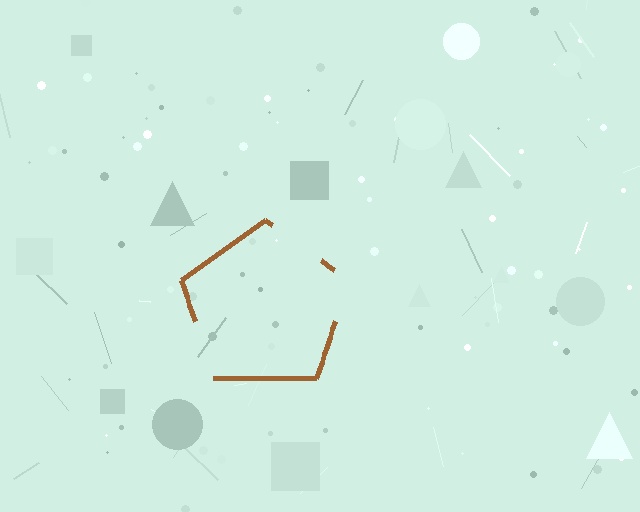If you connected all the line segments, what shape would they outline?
They would outline a pentagon.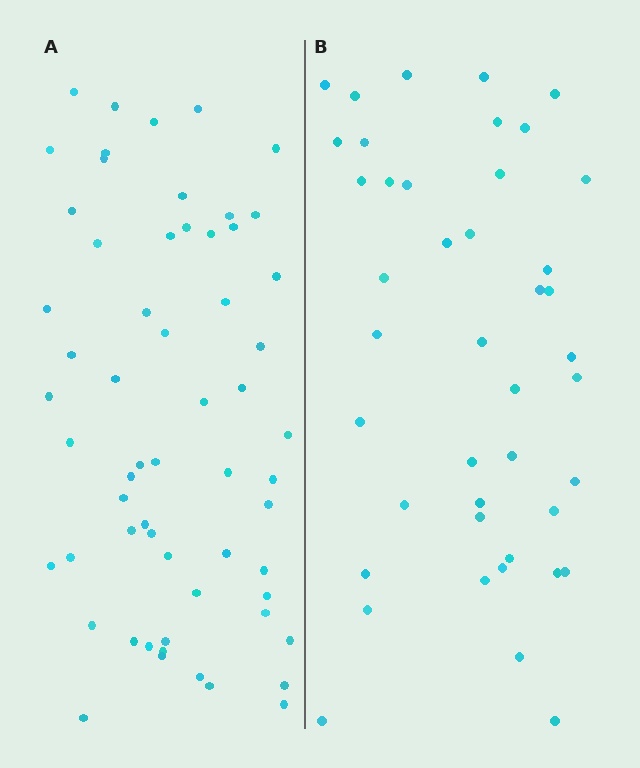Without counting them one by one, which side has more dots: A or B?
Region A (the left region) has more dots.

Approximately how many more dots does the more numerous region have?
Region A has approximately 15 more dots than region B.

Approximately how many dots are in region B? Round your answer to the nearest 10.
About 40 dots. (The exact count is 43, which rounds to 40.)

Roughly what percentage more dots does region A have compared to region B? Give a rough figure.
About 40% more.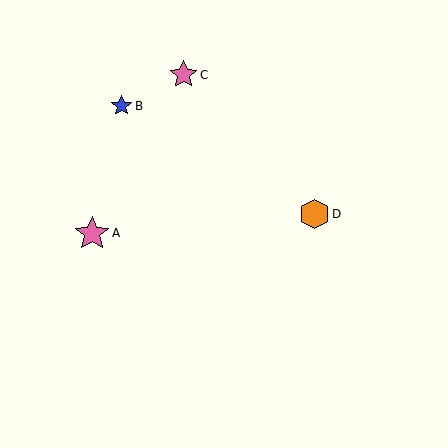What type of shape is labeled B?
Shape B is a blue star.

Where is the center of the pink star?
The center of the pink star is at (183, 75).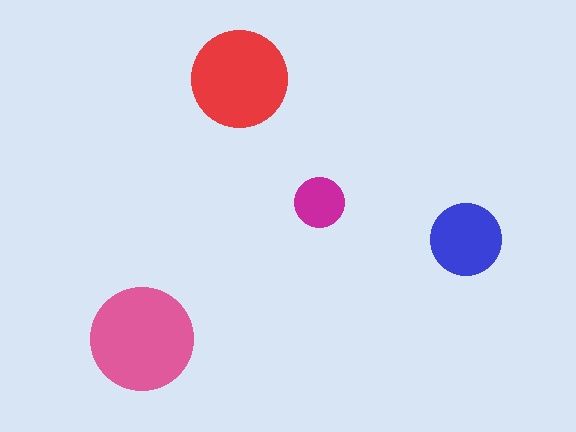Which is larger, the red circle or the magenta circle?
The red one.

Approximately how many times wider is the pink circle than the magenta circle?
About 2 times wider.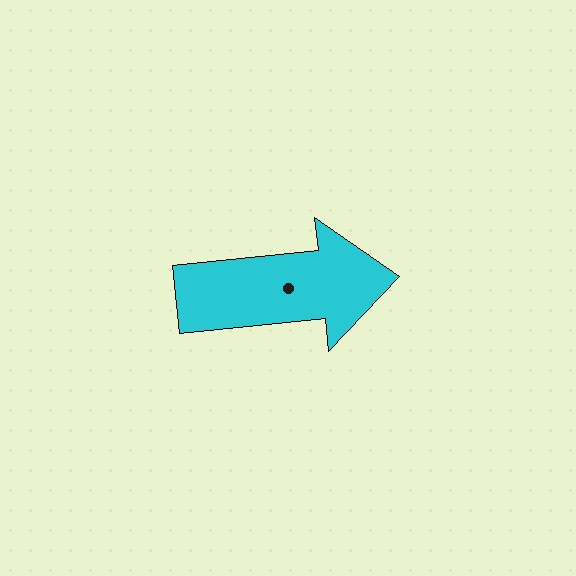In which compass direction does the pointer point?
East.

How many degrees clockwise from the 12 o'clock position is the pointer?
Approximately 84 degrees.